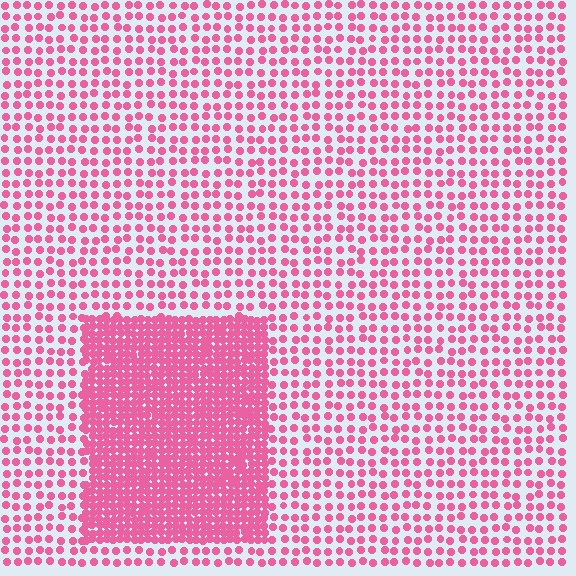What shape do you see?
I see a rectangle.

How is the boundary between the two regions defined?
The boundary is defined by a change in element density (approximately 2.6x ratio). All elements are the same color, size, and shape.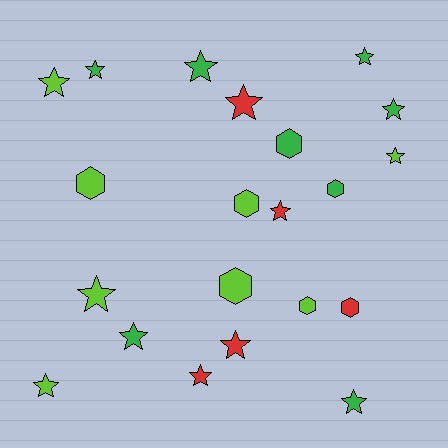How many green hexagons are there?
There are 2 green hexagons.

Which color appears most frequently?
Lime, with 8 objects.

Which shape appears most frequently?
Star, with 14 objects.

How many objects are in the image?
There are 21 objects.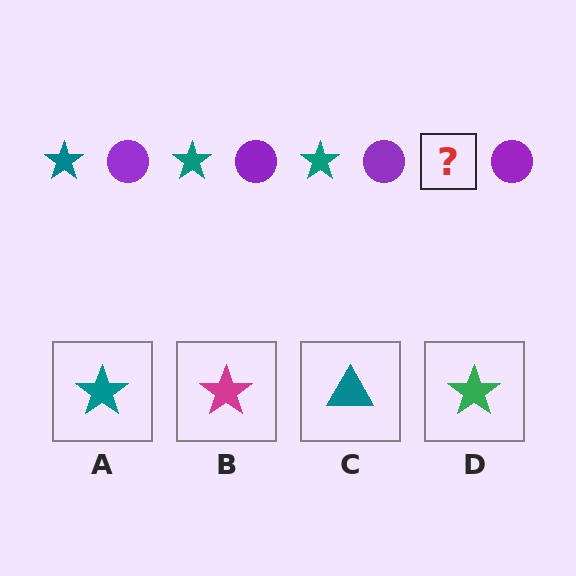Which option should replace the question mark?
Option A.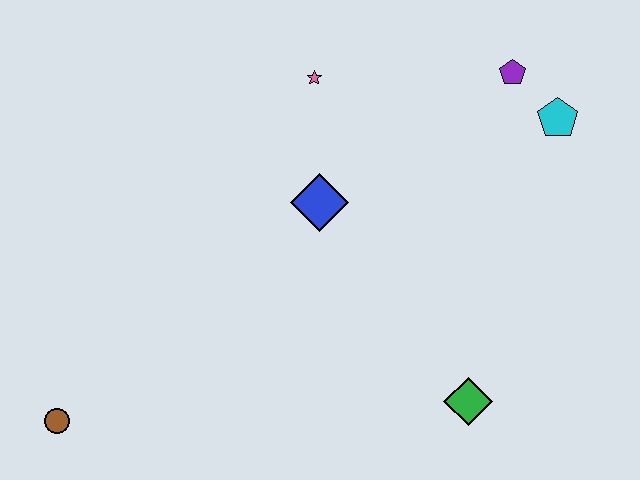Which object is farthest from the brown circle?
The cyan pentagon is farthest from the brown circle.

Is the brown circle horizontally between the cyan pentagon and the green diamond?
No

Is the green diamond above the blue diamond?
No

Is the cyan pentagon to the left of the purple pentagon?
No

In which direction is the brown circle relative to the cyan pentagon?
The brown circle is to the left of the cyan pentagon.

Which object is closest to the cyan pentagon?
The purple pentagon is closest to the cyan pentagon.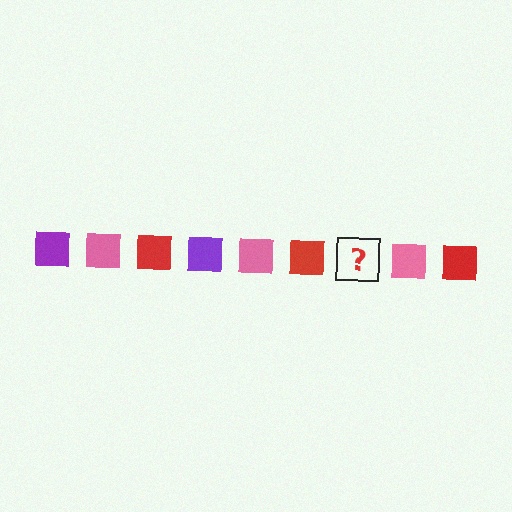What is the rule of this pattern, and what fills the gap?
The rule is that the pattern cycles through purple, pink, red squares. The gap should be filled with a purple square.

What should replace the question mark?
The question mark should be replaced with a purple square.